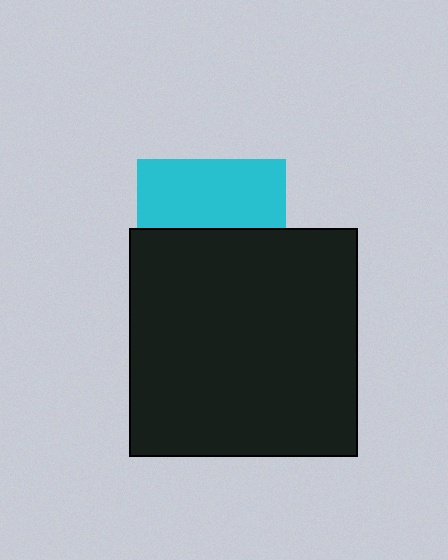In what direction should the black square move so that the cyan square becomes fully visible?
The black square should move down. That is the shortest direction to clear the overlap and leave the cyan square fully visible.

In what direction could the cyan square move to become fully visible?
The cyan square could move up. That would shift it out from behind the black square entirely.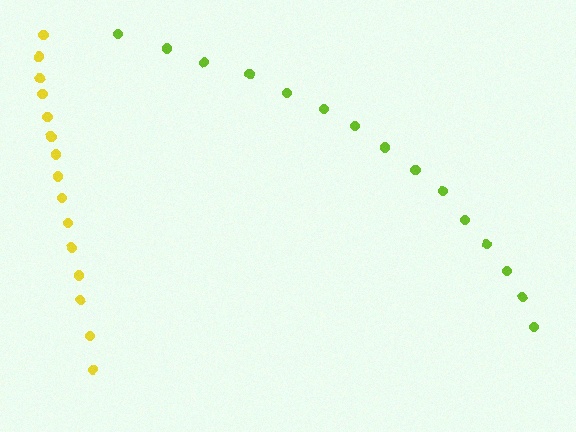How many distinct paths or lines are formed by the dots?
There are 2 distinct paths.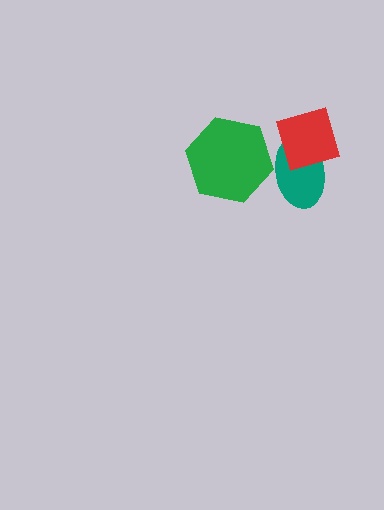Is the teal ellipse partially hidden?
Yes, it is partially covered by another shape.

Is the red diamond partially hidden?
No, no other shape covers it.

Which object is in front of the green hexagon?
The teal ellipse is in front of the green hexagon.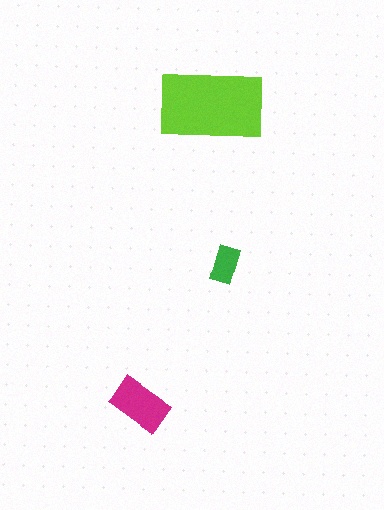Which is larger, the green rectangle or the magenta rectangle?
The magenta one.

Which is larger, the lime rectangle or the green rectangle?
The lime one.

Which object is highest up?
The lime rectangle is topmost.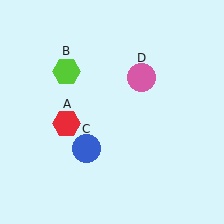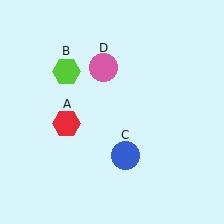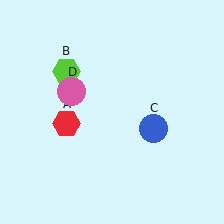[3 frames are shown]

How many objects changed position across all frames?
2 objects changed position: blue circle (object C), pink circle (object D).